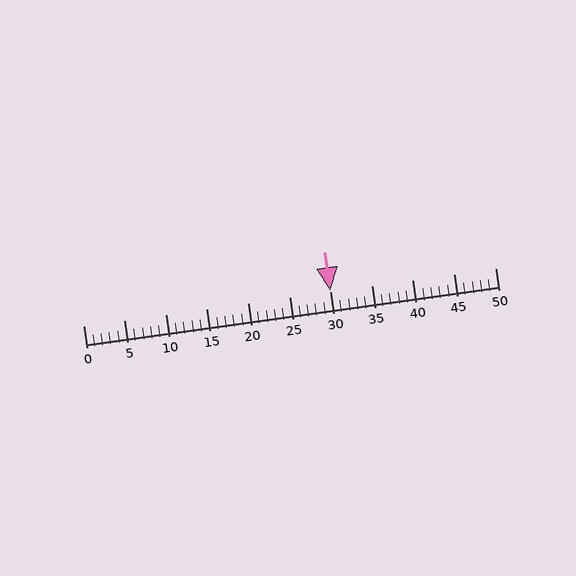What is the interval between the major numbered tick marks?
The major tick marks are spaced 5 units apart.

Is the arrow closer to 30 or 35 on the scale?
The arrow is closer to 30.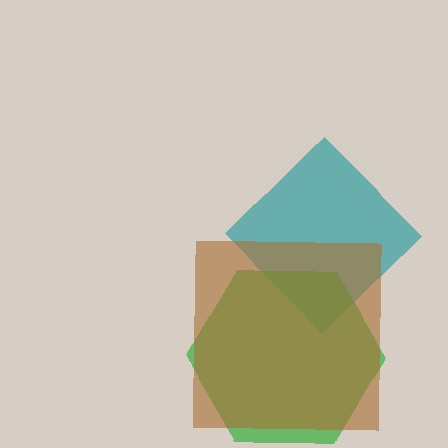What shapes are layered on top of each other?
The layered shapes are: a teal diamond, a green hexagon, a brown square.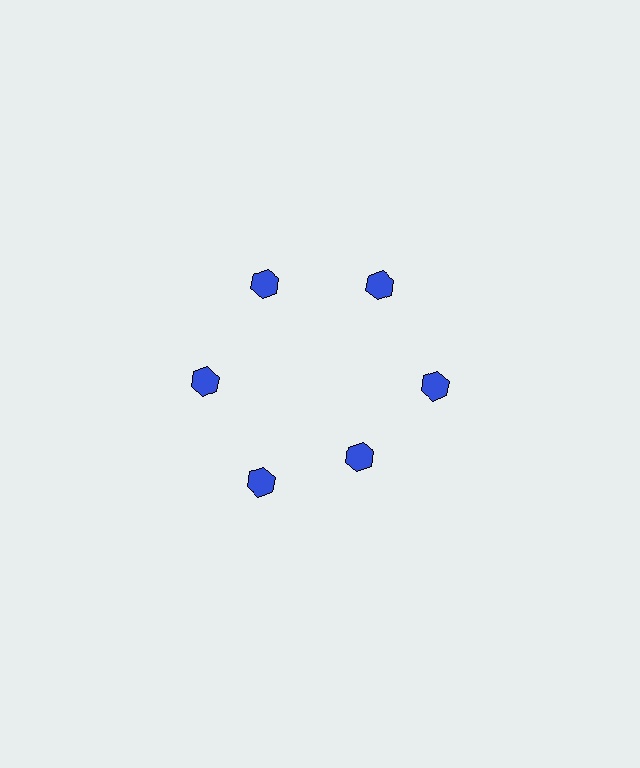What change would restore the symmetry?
The symmetry would be restored by moving it outward, back onto the ring so that all 6 hexagons sit at equal angles and equal distance from the center.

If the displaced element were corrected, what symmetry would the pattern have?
It would have 6-fold rotational symmetry — the pattern would map onto itself every 60 degrees.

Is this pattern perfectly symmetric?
No. The 6 blue hexagons are arranged in a ring, but one element near the 5 o'clock position is pulled inward toward the center, breaking the 6-fold rotational symmetry.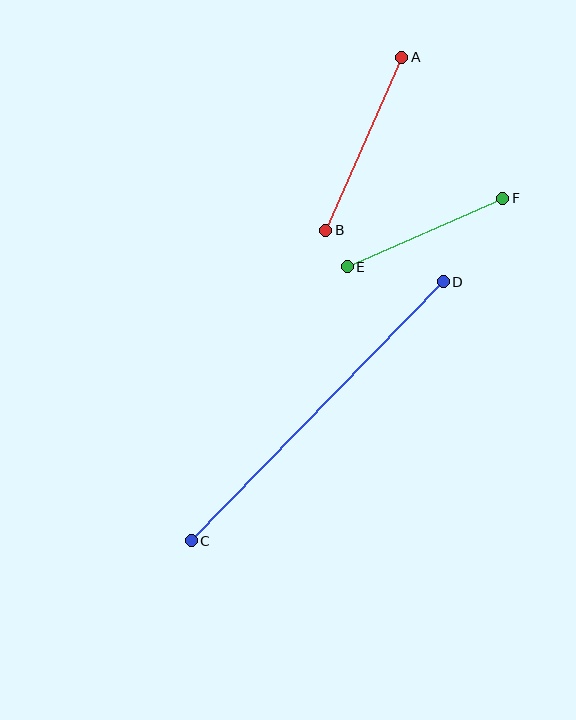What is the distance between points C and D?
The distance is approximately 361 pixels.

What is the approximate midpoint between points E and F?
The midpoint is at approximately (425, 233) pixels.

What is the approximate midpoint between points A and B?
The midpoint is at approximately (364, 144) pixels.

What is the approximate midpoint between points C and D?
The midpoint is at approximately (317, 411) pixels.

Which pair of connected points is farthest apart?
Points C and D are farthest apart.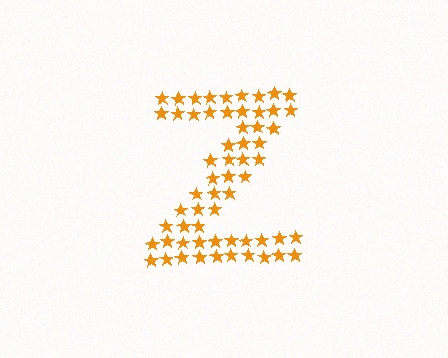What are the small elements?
The small elements are stars.